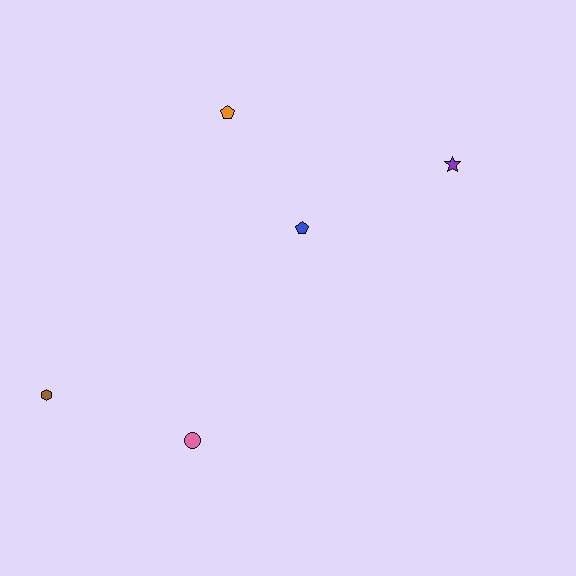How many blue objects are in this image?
There is 1 blue object.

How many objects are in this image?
There are 5 objects.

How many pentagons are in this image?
There are 2 pentagons.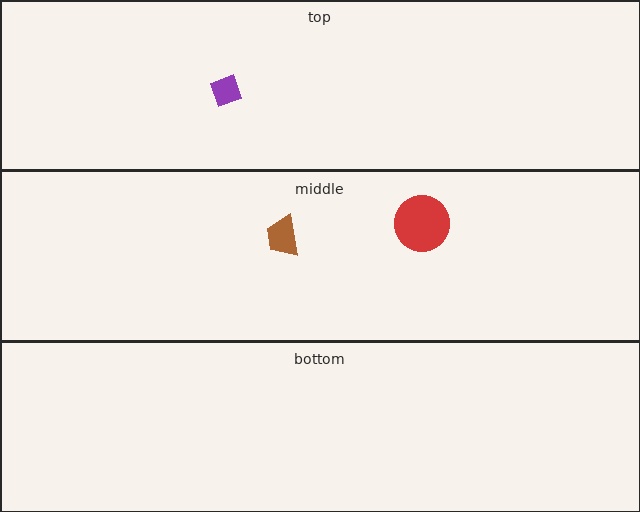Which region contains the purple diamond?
The top region.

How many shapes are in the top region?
1.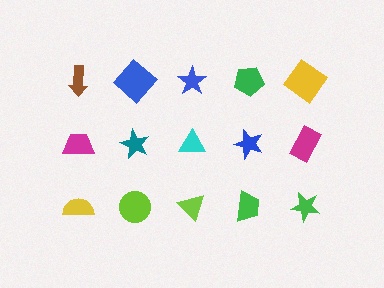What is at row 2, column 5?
A magenta rectangle.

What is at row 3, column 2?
A lime circle.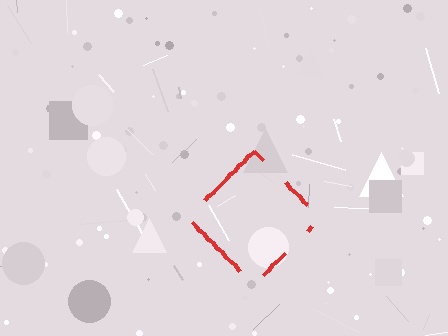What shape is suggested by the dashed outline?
The dashed outline suggests a diamond.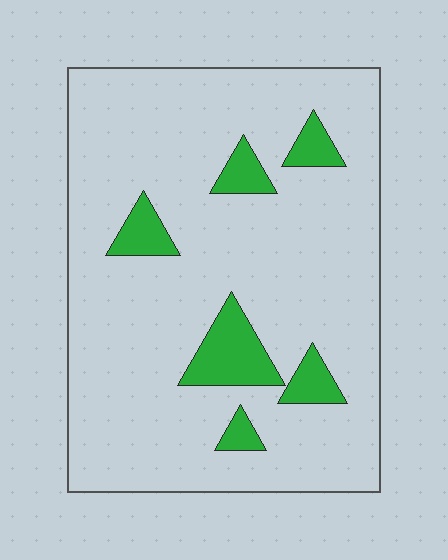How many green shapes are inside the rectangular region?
6.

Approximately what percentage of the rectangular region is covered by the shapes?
Approximately 10%.